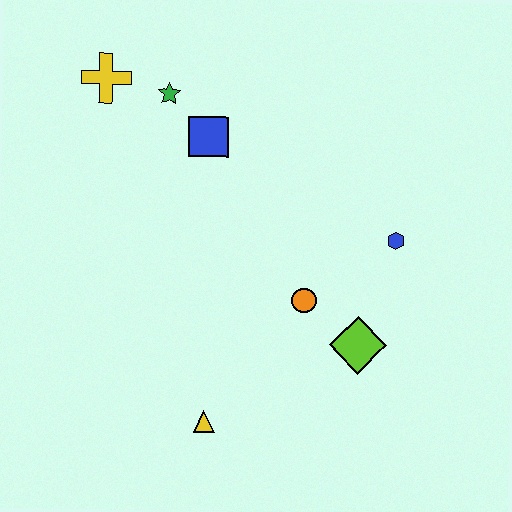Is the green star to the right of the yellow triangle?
No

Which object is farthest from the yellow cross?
The lime diamond is farthest from the yellow cross.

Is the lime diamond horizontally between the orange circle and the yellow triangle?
No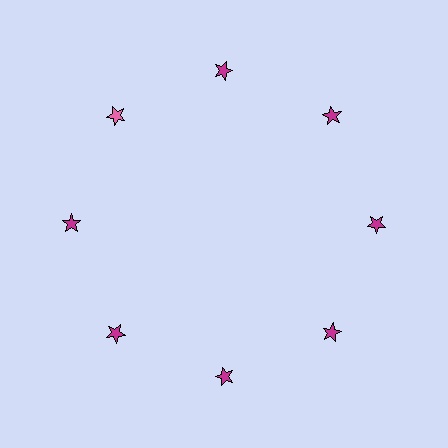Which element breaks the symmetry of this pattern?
The pink star at roughly the 10 o'clock position breaks the symmetry. All other shapes are magenta stars.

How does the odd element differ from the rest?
It has a different color: pink instead of magenta.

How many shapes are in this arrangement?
There are 8 shapes arranged in a ring pattern.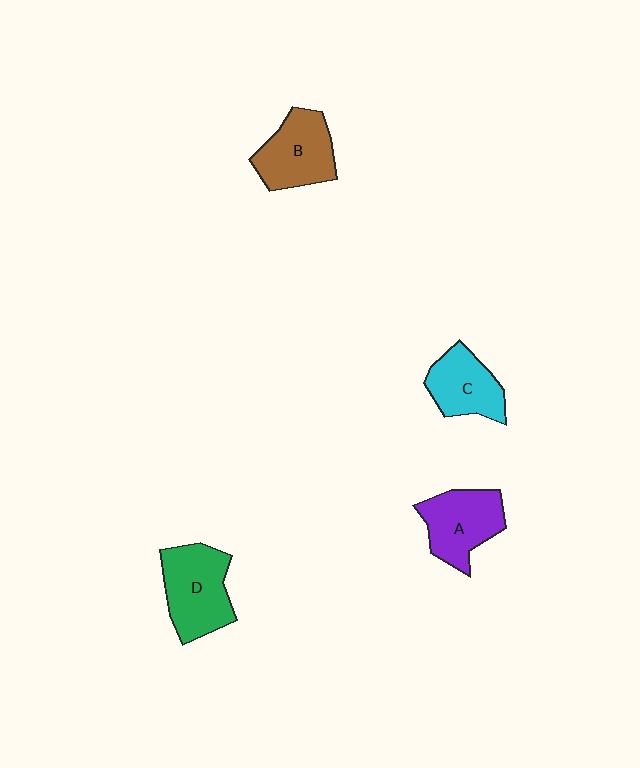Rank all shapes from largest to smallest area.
From largest to smallest: D (green), B (brown), A (purple), C (cyan).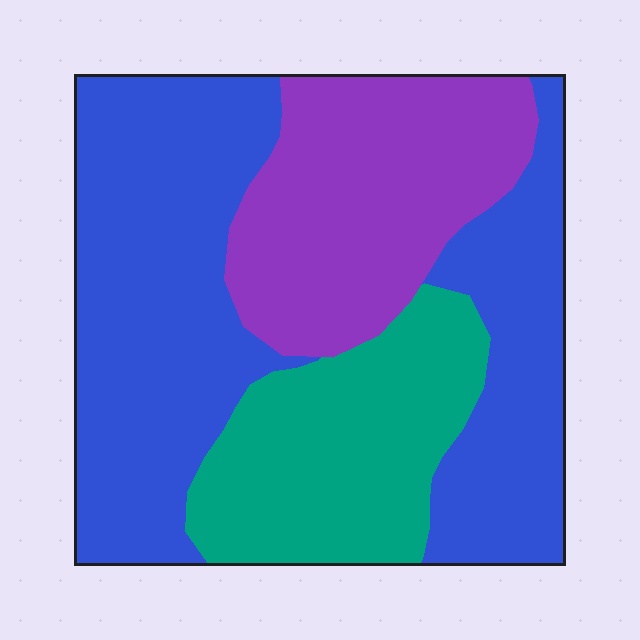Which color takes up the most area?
Blue, at roughly 50%.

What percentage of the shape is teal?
Teal covers about 25% of the shape.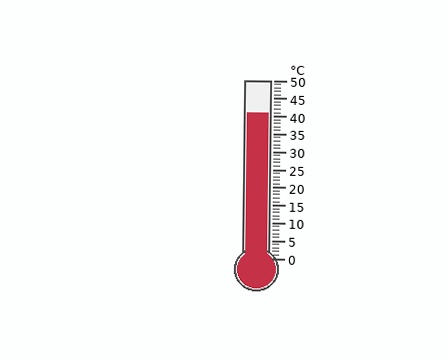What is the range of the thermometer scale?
The thermometer scale ranges from 0°C to 50°C.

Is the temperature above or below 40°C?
The temperature is above 40°C.